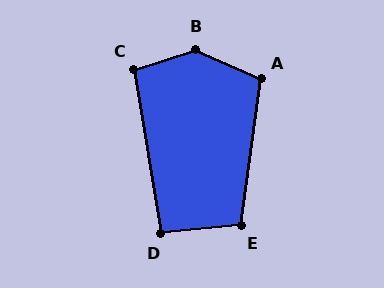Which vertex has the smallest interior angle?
D, at approximately 93 degrees.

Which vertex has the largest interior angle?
B, at approximately 138 degrees.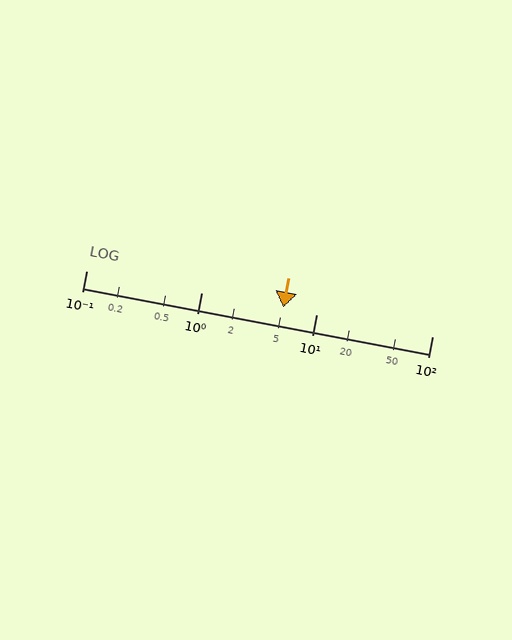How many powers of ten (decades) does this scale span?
The scale spans 3 decades, from 0.1 to 100.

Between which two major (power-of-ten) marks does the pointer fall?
The pointer is between 1 and 10.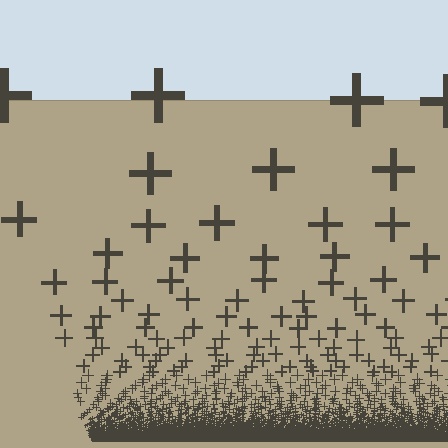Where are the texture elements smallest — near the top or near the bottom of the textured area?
Near the bottom.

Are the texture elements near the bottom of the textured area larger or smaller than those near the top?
Smaller. The gradient is inverted — elements near the bottom are smaller and denser.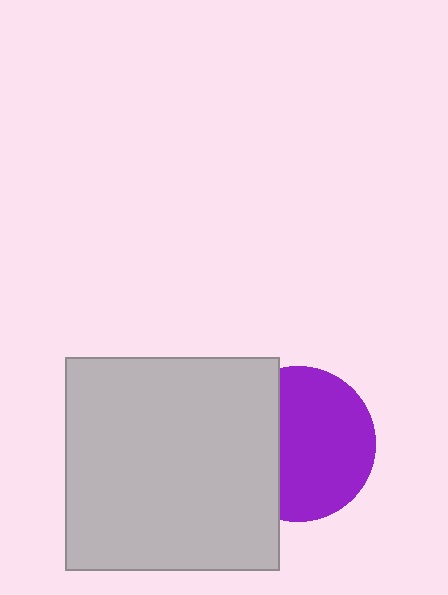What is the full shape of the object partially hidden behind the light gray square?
The partially hidden object is a purple circle.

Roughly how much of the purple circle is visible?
About half of it is visible (roughly 65%).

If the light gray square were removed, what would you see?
You would see the complete purple circle.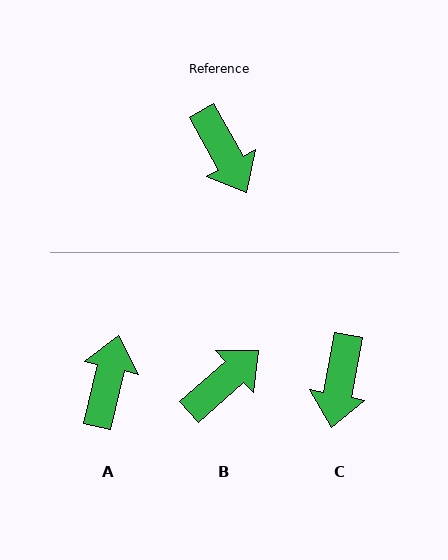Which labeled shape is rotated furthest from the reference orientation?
A, about 138 degrees away.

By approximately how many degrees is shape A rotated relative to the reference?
Approximately 138 degrees counter-clockwise.